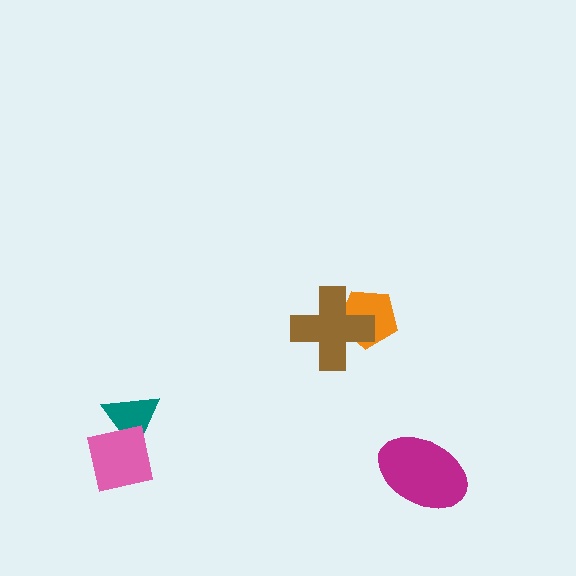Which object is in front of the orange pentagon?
The brown cross is in front of the orange pentagon.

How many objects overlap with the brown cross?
1 object overlaps with the brown cross.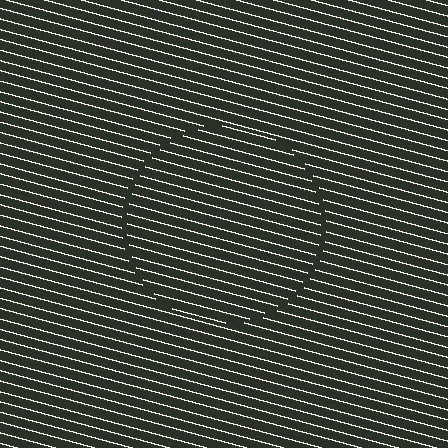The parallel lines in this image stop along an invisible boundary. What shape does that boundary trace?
An illusory circle. The interior of the shape contains the same grating, shifted by half a period — the contour is defined by the phase discontinuity where line-ends from the inner and outer gratings abut.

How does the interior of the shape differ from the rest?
The interior of the shape contains the same grating, shifted by half a period — the contour is defined by the phase discontinuity where line-ends from the inner and outer gratings abut.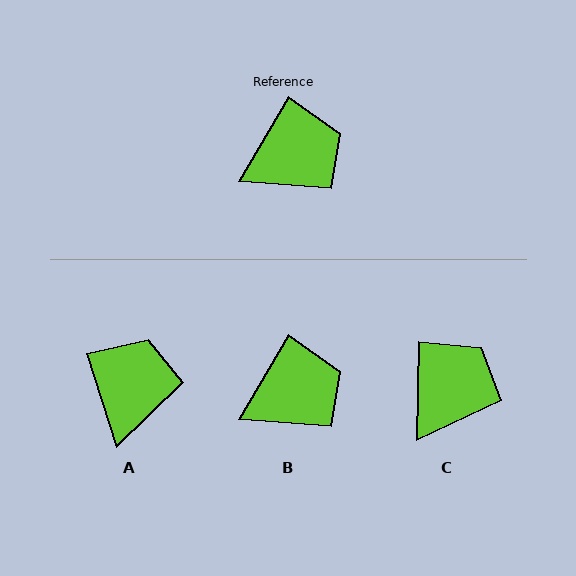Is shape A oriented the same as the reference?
No, it is off by about 48 degrees.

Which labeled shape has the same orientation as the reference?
B.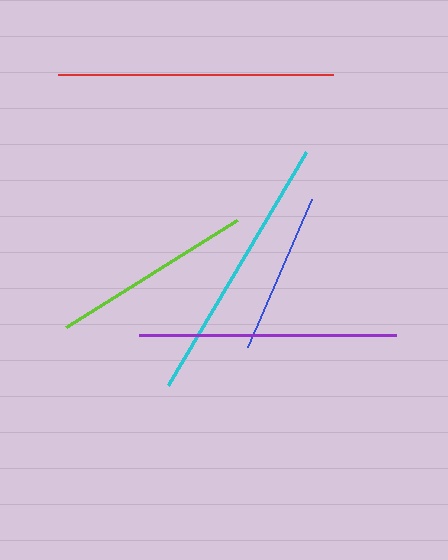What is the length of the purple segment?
The purple segment is approximately 257 pixels long.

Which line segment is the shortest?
The blue line is the shortest at approximately 161 pixels.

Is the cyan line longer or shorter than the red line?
The red line is longer than the cyan line.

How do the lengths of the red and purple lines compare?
The red and purple lines are approximately the same length.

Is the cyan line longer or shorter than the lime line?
The cyan line is longer than the lime line.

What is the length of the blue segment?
The blue segment is approximately 161 pixels long.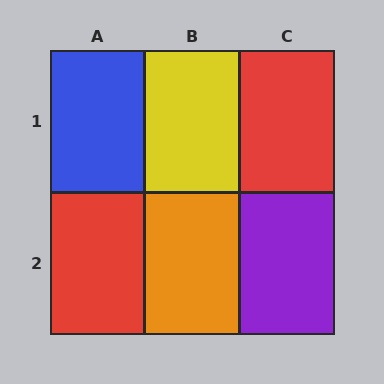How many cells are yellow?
1 cell is yellow.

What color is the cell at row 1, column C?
Red.